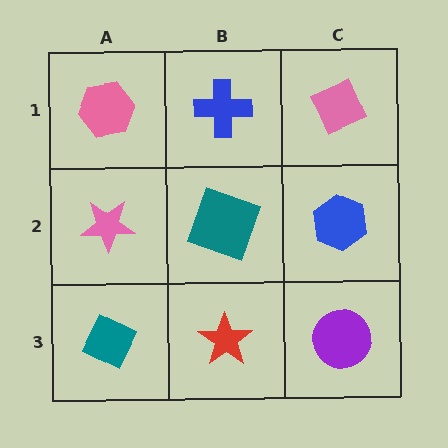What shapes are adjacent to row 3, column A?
A pink star (row 2, column A), a red star (row 3, column B).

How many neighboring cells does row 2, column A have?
3.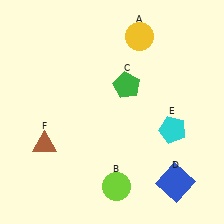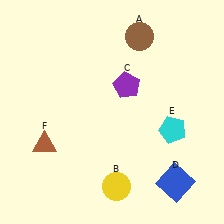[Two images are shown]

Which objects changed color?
A changed from yellow to brown. B changed from lime to yellow. C changed from green to purple.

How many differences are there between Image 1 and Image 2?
There are 3 differences between the two images.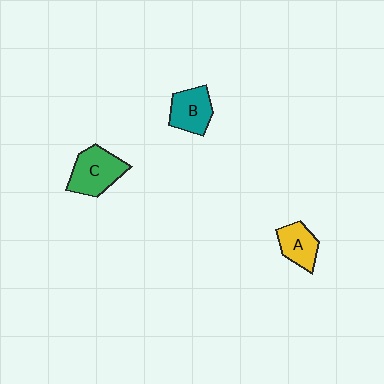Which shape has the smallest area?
Shape A (yellow).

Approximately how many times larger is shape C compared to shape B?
Approximately 1.3 times.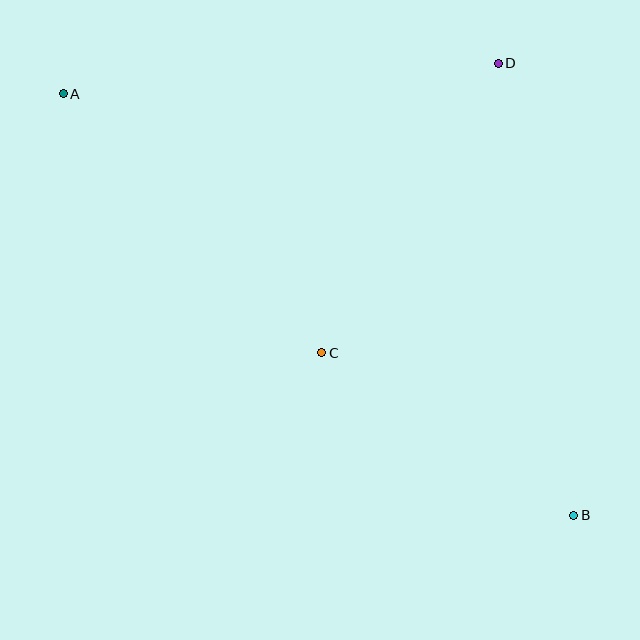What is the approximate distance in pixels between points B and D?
The distance between B and D is approximately 458 pixels.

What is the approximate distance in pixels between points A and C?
The distance between A and C is approximately 366 pixels.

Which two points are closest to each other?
Points B and C are closest to each other.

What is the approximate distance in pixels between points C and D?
The distance between C and D is approximately 339 pixels.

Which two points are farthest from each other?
Points A and B are farthest from each other.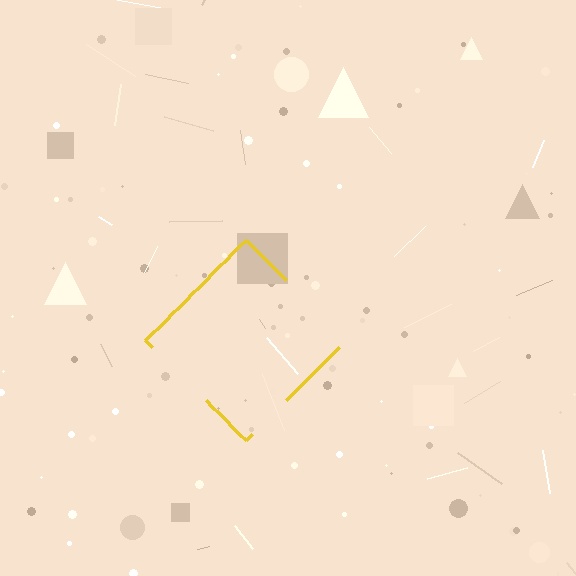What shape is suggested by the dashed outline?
The dashed outline suggests a diamond.